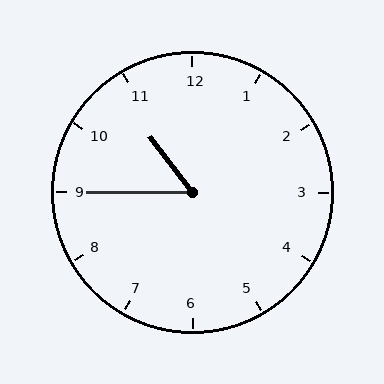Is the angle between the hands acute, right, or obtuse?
It is acute.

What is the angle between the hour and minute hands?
Approximately 52 degrees.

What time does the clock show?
10:45.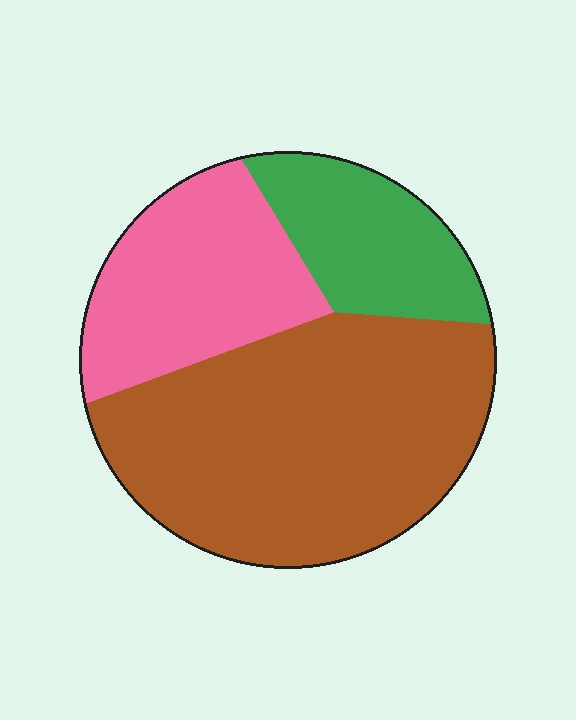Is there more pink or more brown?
Brown.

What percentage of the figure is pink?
Pink takes up between a sixth and a third of the figure.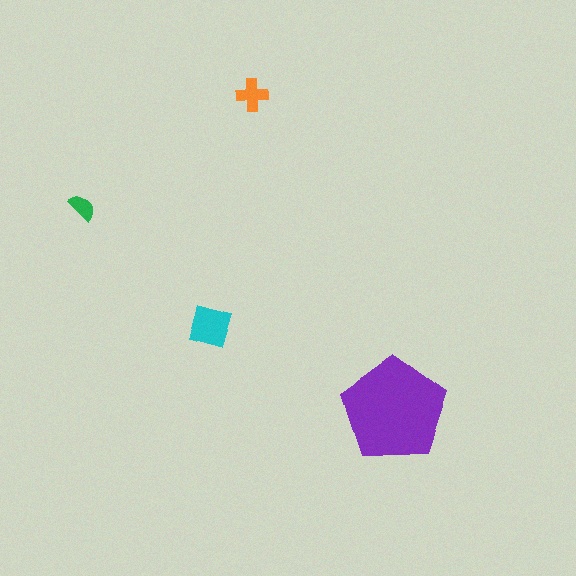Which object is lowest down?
The purple pentagon is bottommost.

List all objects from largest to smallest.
The purple pentagon, the cyan diamond, the orange cross, the green semicircle.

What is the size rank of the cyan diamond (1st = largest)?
2nd.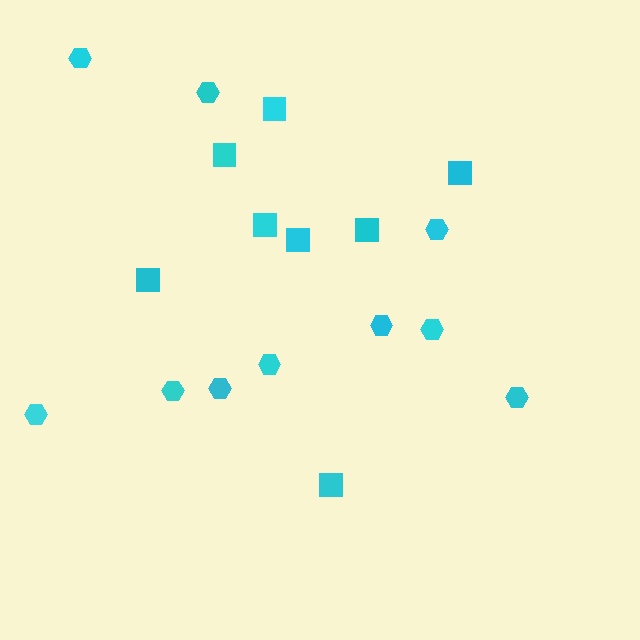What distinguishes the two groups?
There are 2 groups: one group of hexagons (10) and one group of squares (8).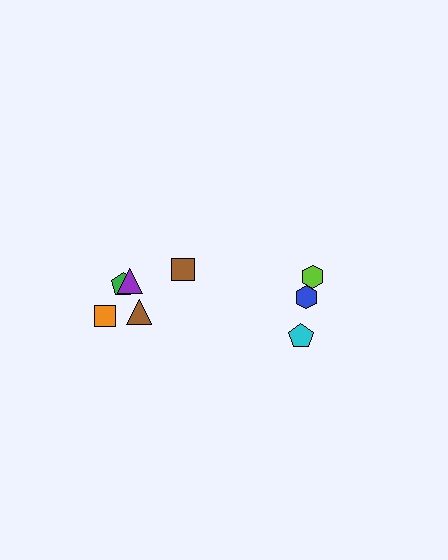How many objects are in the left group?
There are 5 objects.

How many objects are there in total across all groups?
There are 8 objects.